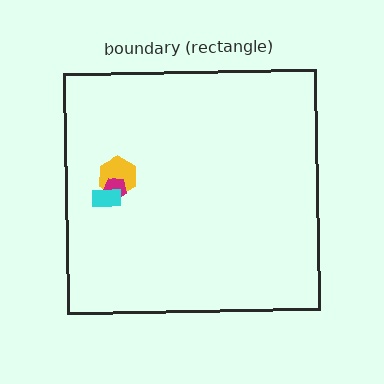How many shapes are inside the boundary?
3 inside, 0 outside.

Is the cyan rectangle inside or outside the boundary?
Inside.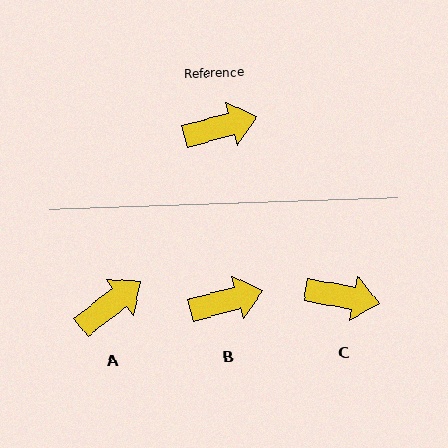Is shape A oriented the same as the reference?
No, it is off by about 22 degrees.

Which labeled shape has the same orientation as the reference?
B.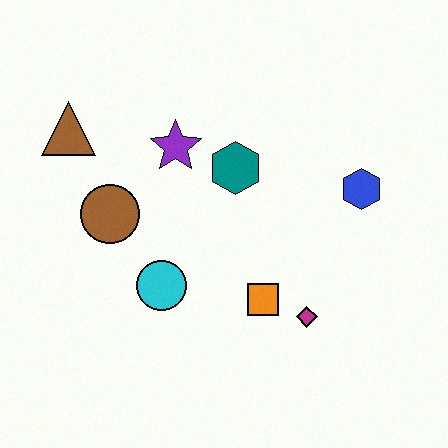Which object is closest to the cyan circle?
The brown circle is closest to the cyan circle.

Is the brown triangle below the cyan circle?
No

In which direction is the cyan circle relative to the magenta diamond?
The cyan circle is to the left of the magenta diamond.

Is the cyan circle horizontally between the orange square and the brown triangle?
Yes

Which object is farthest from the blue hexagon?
The brown triangle is farthest from the blue hexagon.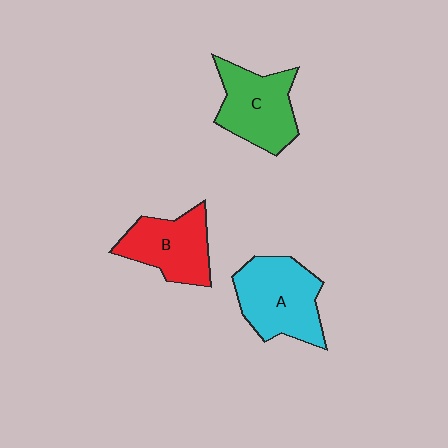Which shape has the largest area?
Shape A (cyan).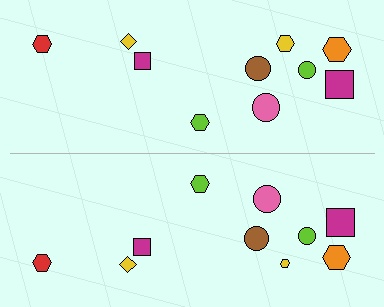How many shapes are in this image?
There are 20 shapes in this image.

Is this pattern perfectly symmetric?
No, the pattern is not perfectly symmetric. The yellow hexagon on the bottom side has a different size than its mirror counterpart.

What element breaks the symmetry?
The yellow hexagon on the bottom side has a different size than its mirror counterpart.